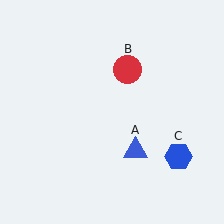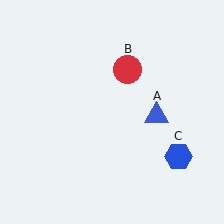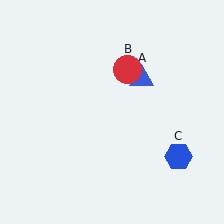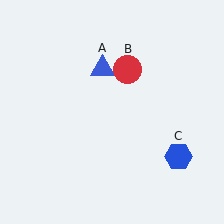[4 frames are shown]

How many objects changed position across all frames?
1 object changed position: blue triangle (object A).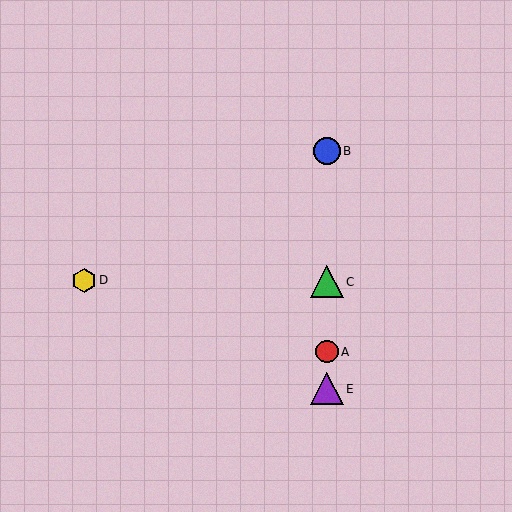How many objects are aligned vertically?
4 objects (A, B, C, E) are aligned vertically.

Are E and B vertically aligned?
Yes, both are at x≈327.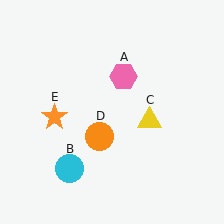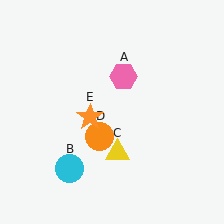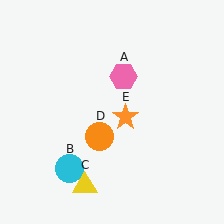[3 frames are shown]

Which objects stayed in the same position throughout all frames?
Pink hexagon (object A) and cyan circle (object B) and orange circle (object D) remained stationary.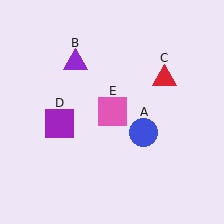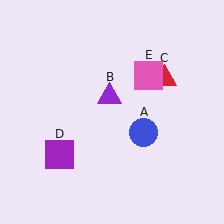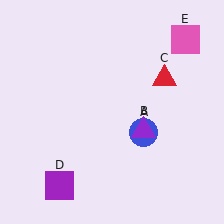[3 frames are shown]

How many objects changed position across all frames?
3 objects changed position: purple triangle (object B), purple square (object D), pink square (object E).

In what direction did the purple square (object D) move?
The purple square (object D) moved down.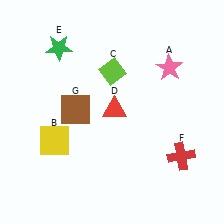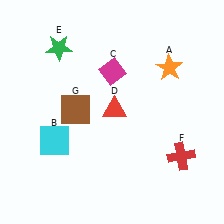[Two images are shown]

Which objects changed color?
A changed from pink to orange. B changed from yellow to cyan. C changed from lime to magenta.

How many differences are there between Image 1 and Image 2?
There are 3 differences between the two images.